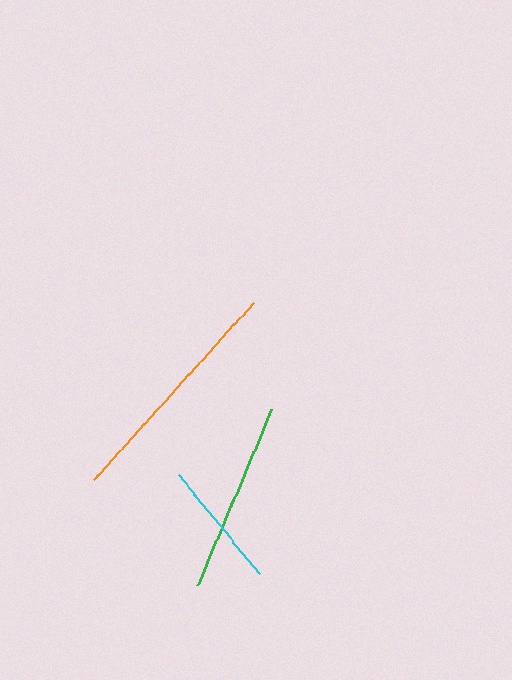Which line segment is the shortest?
The cyan line is the shortest at approximately 127 pixels.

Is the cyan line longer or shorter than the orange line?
The orange line is longer than the cyan line.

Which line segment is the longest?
The orange line is the longest at approximately 238 pixels.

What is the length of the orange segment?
The orange segment is approximately 238 pixels long.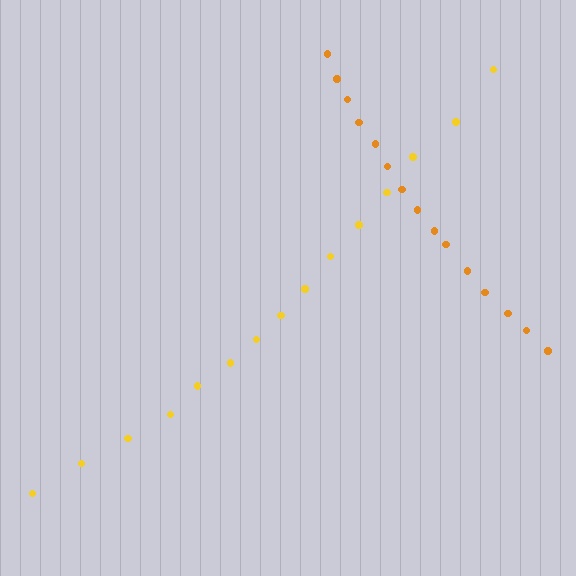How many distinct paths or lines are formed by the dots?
There are 2 distinct paths.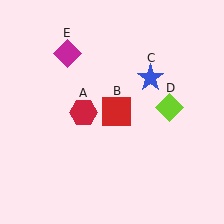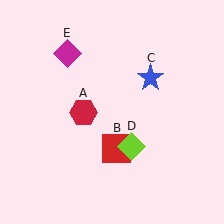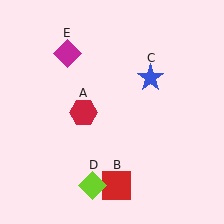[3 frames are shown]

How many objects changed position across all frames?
2 objects changed position: red square (object B), lime diamond (object D).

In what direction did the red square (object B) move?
The red square (object B) moved down.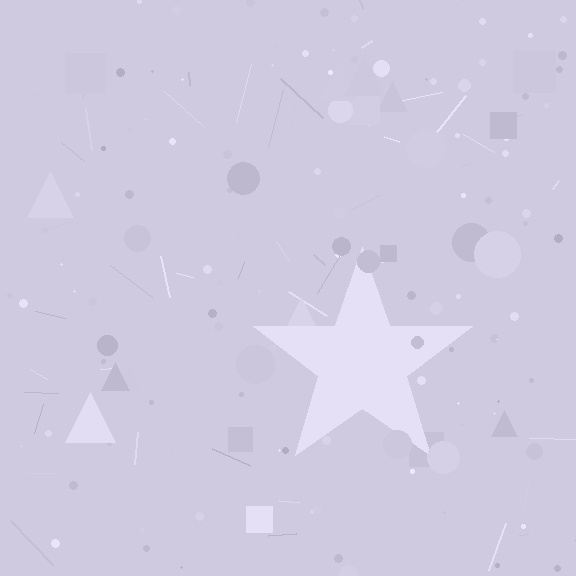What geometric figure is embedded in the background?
A star is embedded in the background.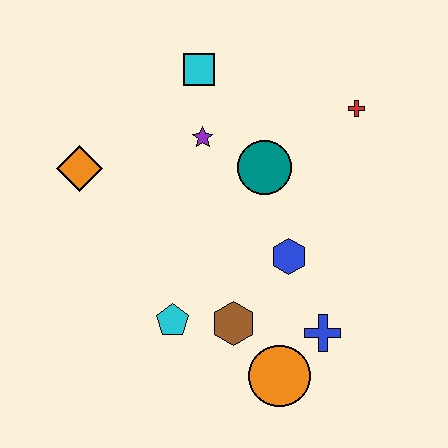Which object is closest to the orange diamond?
The purple star is closest to the orange diamond.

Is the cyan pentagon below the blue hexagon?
Yes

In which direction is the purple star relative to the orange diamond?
The purple star is to the right of the orange diamond.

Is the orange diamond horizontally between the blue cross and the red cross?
No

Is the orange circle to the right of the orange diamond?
Yes